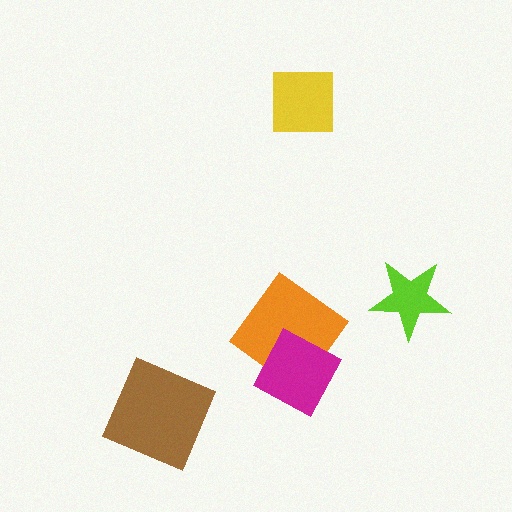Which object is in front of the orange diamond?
The magenta diamond is in front of the orange diamond.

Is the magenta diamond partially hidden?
No, no other shape covers it.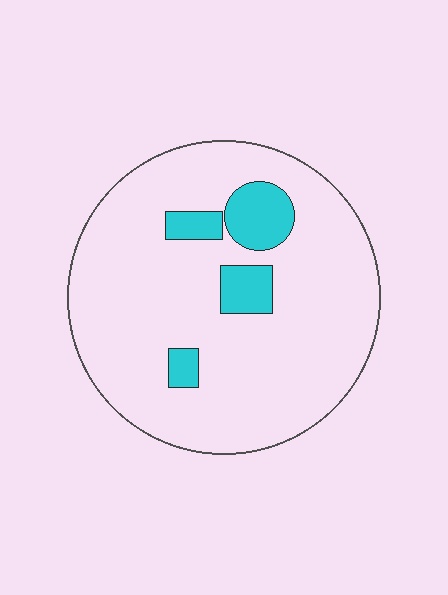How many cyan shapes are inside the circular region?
4.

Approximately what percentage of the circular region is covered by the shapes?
Approximately 10%.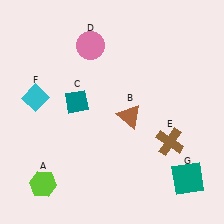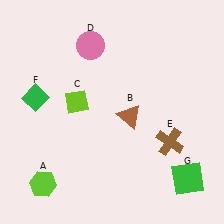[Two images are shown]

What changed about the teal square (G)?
In Image 1, G is teal. In Image 2, it changed to green.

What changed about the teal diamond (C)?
In Image 1, C is teal. In Image 2, it changed to lime.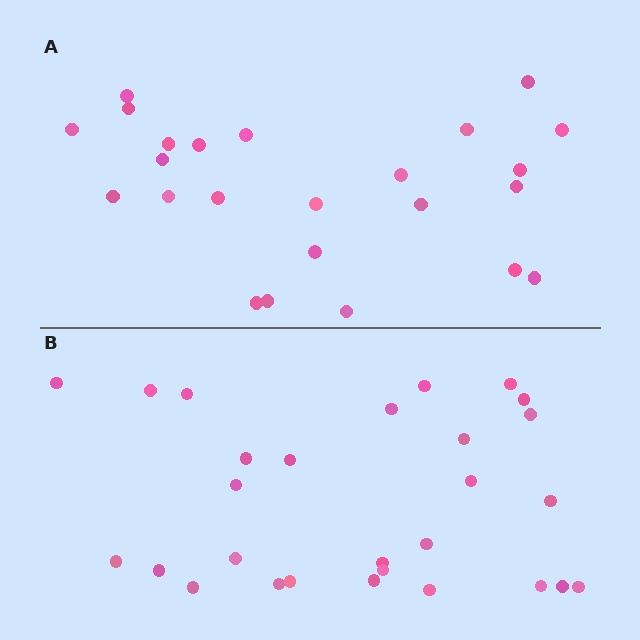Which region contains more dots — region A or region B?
Region B (the bottom region) has more dots.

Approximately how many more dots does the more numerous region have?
Region B has about 4 more dots than region A.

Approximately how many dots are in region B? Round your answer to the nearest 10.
About 30 dots. (The exact count is 28, which rounds to 30.)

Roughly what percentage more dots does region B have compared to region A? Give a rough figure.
About 15% more.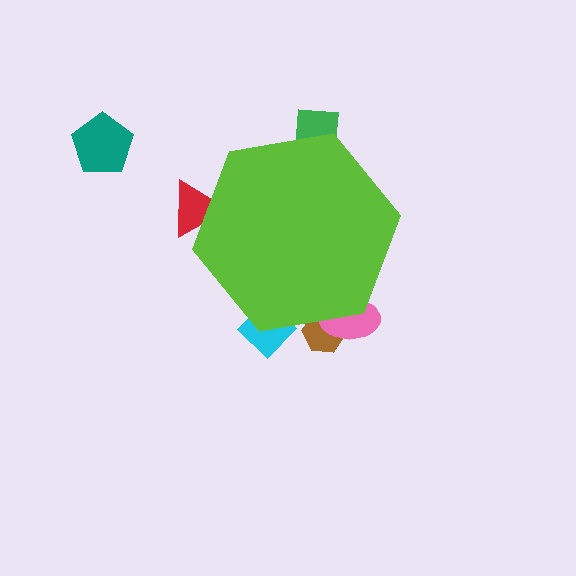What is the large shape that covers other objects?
A lime hexagon.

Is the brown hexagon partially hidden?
Yes, the brown hexagon is partially hidden behind the lime hexagon.